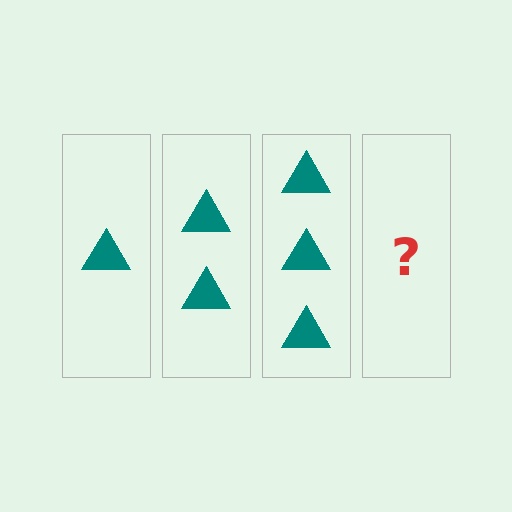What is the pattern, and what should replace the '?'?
The pattern is that each step adds one more triangle. The '?' should be 4 triangles.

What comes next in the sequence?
The next element should be 4 triangles.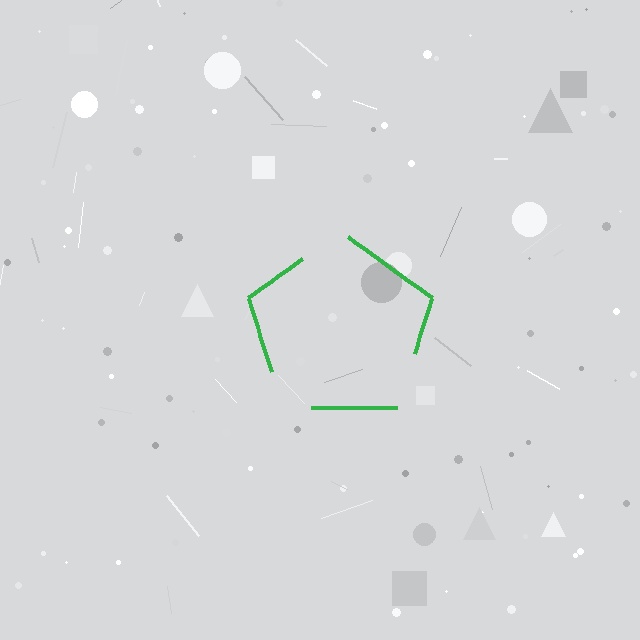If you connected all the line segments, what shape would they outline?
They would outline a pentagon.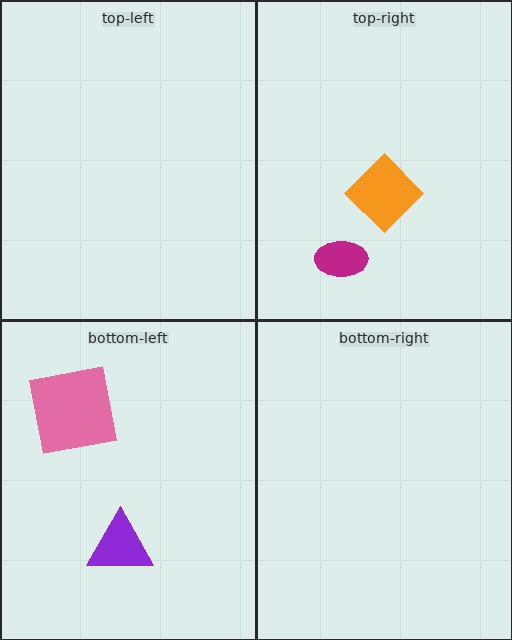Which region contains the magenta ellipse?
The top-right region.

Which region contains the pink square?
The bottom-left region.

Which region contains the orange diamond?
The top-right region.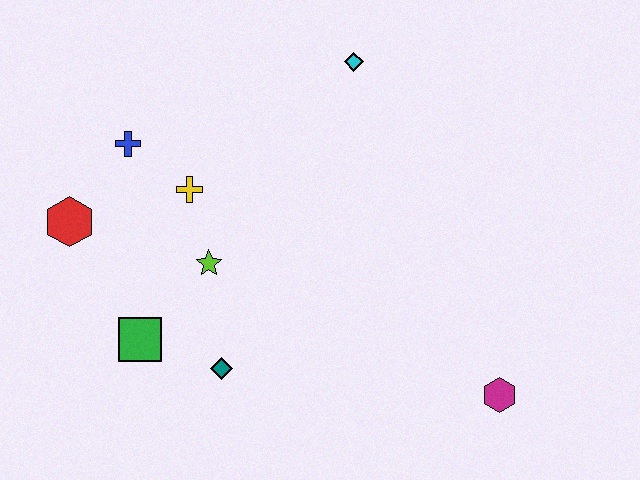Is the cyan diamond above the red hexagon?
Yes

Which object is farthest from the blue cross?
The magenta hexagon is farthest from the blue cross.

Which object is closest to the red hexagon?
The blue cross is closest to the red hexagon.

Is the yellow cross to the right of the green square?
Yes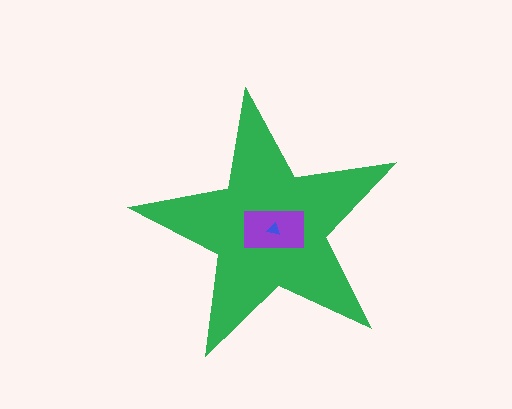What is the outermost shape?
The green star.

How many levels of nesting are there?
3.